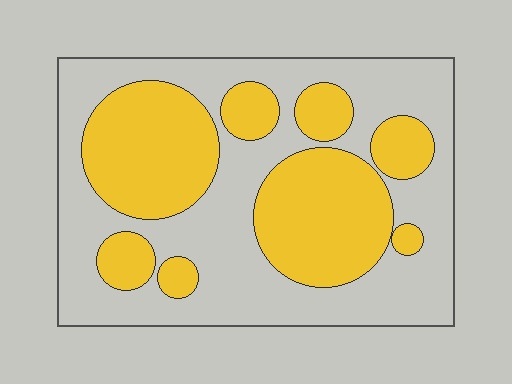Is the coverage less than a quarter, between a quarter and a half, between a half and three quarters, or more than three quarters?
Between a quarter and a half.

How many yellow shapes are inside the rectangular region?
8.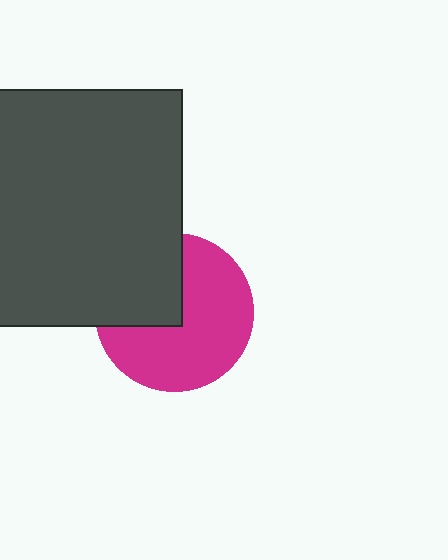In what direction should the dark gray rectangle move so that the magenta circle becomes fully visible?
The dark gray rectangle should move toward the upper-left. That is the shortest direction to clear the overlap and leave the magenta circle fully visible.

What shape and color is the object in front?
The object in front is a dark gray rectangle.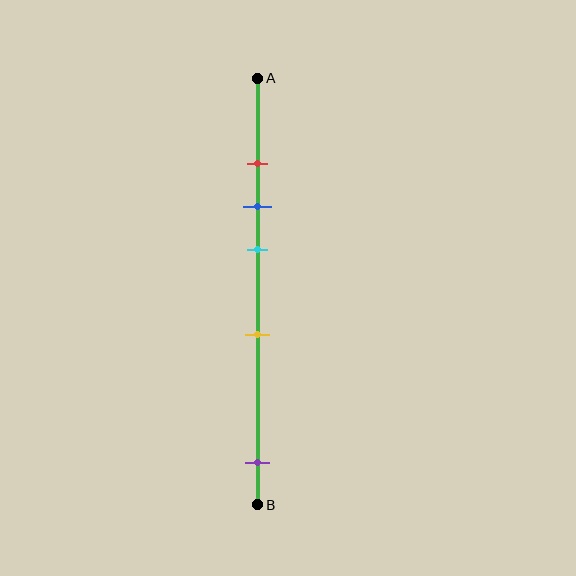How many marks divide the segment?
There are 5 marks dividing the segment.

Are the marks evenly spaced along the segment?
No, the marks are not evenly spaced.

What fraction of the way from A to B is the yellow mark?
The yellow mark is approximately 60% (0.6) of the way from A to B.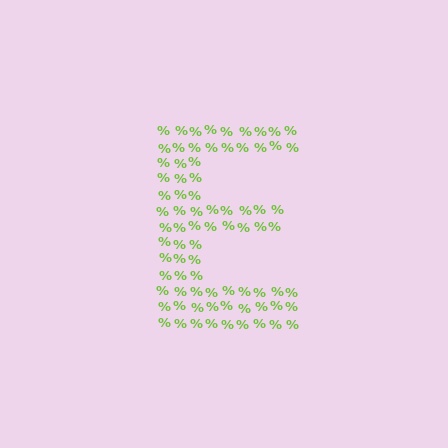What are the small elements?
The small elements are percent signs.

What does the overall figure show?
The overall figure shows the letter E.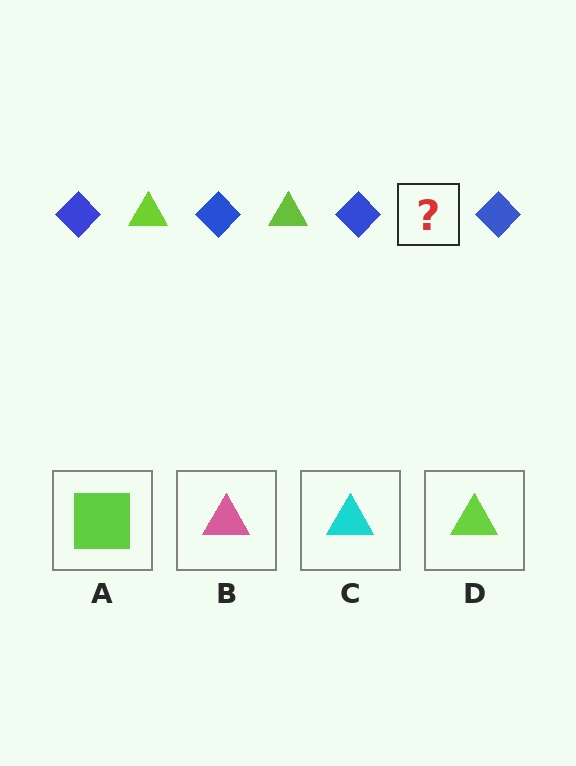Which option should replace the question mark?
Option D.